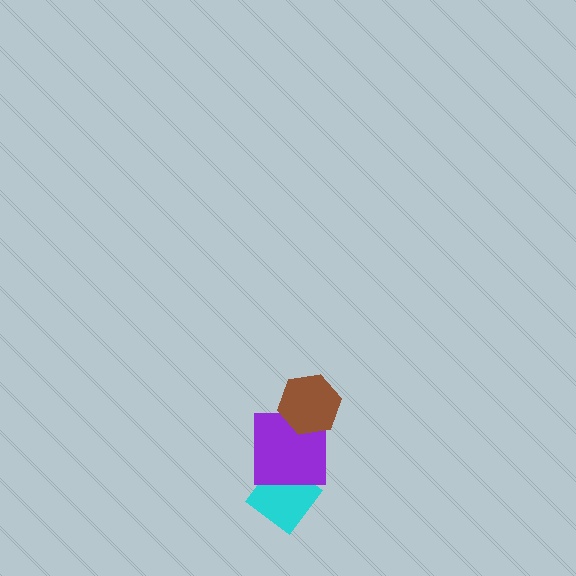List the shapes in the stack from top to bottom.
From top to bottom: the brown hexagon, the purple square, the cyan diamond.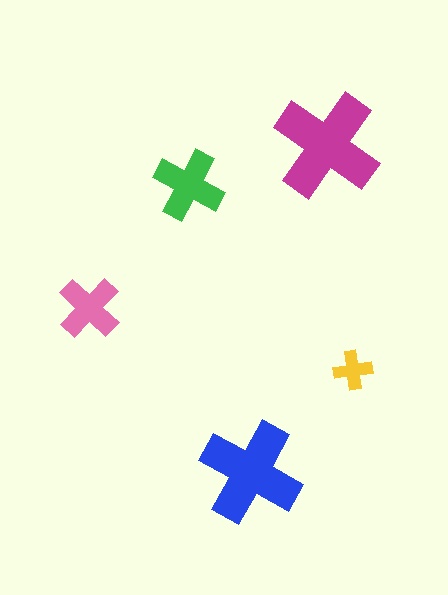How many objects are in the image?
There are 5 objects in the image.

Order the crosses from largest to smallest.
the magenta one, the blue one, the green one, the pink one, the yellow one.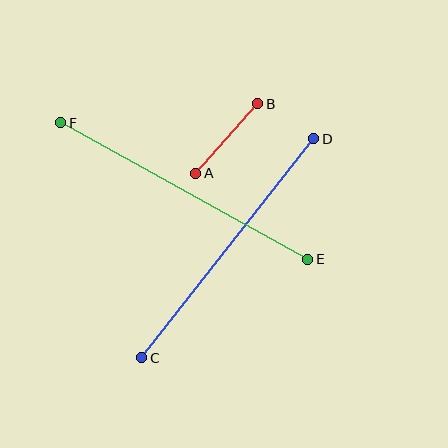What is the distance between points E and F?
The distance is approximately 282 pixels.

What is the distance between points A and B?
The distance is approximately 93 pixels.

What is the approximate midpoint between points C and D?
The midpoint is at approximately (228, 248) pixels.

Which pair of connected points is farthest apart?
Points E and F are farthest apart.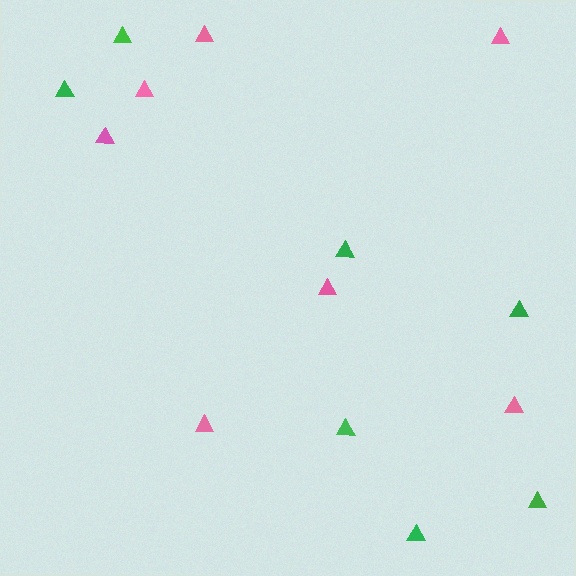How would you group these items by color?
There are 2 groups: one group of green triangles (7) and one group of pink triangles (7).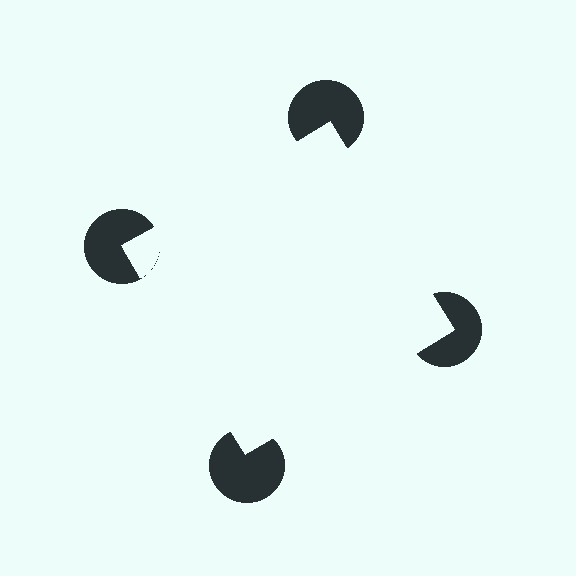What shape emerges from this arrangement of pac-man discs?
An illusory square — its edges are inferred from the aligned wedge cuts in the pac-man discs, not physically drawn.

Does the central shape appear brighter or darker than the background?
It typically appears slightly brighter than the background, even though no actual brightness change is drawn.